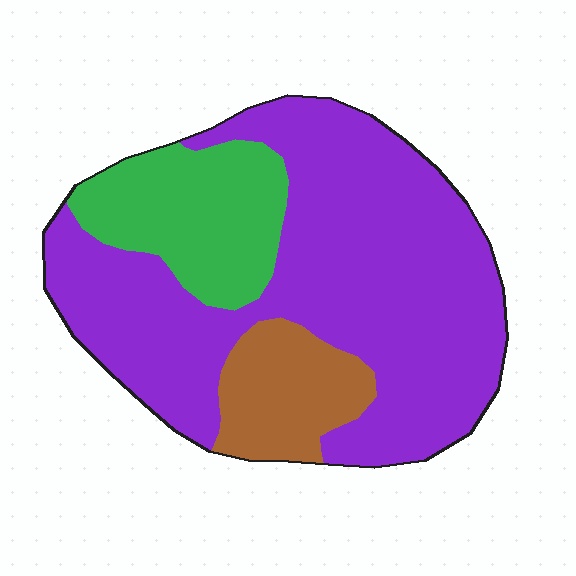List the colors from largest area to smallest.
From largest to smallest: purple, green, brown.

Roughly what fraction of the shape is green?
Green covers about 20% of the shape.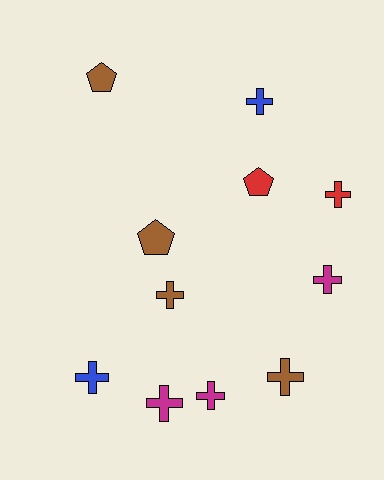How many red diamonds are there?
There are no red diamonds.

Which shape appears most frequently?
Cross, with 8 objects.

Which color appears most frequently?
Brown, with 4 objects.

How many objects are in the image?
There are 11 objects.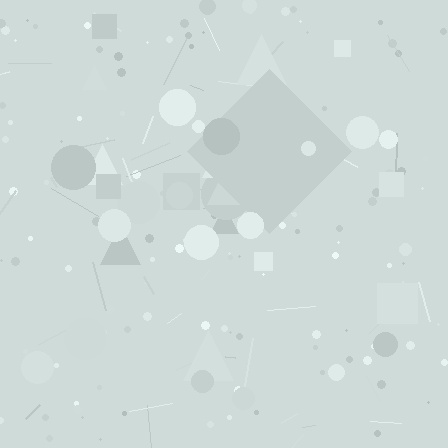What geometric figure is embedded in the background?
A diamond is embedded in the background.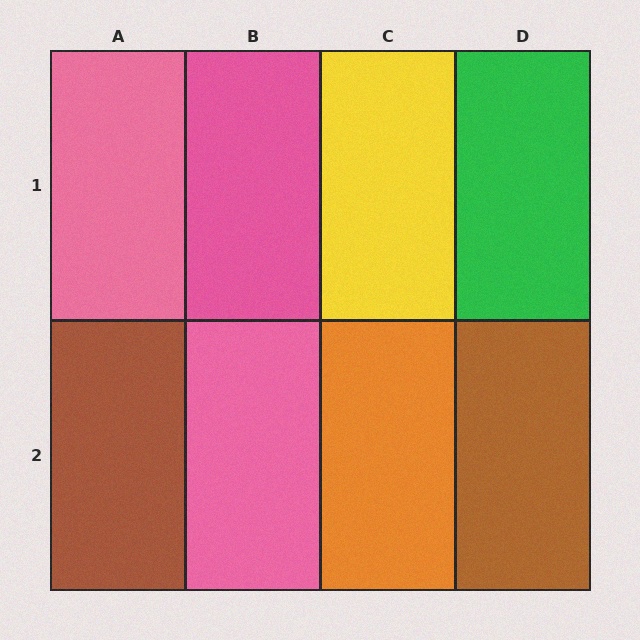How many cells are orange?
1 cell is orange.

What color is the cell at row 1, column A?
Pink.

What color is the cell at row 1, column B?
Pink.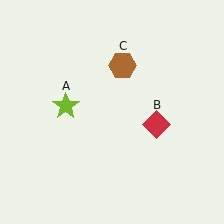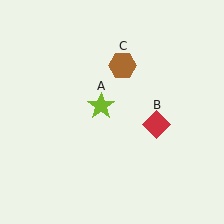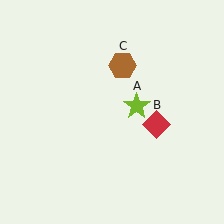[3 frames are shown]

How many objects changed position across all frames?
1 object changed position: lime star (object A).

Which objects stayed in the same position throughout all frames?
Red diamond (object B) and brown hexagon (object C) remained stationary.